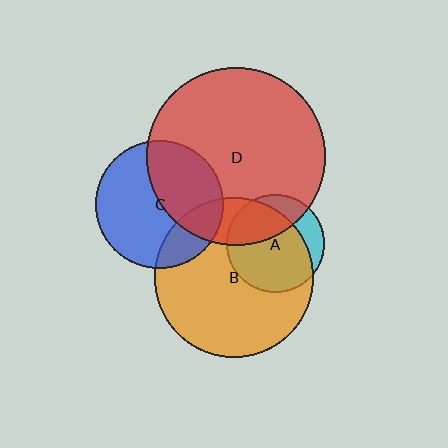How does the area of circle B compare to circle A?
Approximately 2.7 times.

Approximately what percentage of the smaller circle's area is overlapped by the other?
Approximately 20%.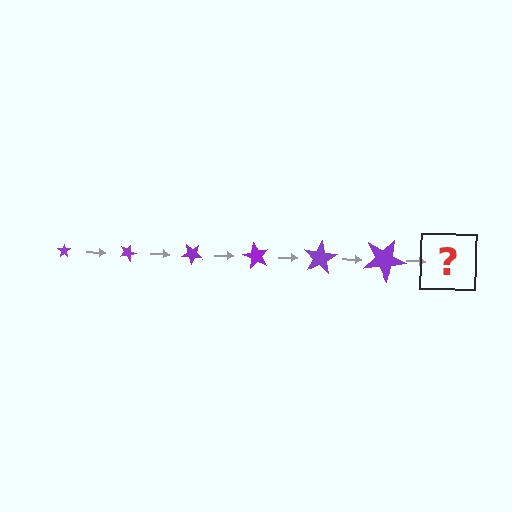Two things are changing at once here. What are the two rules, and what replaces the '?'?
The two rules are that the star grows larger each step and it rotates 20 degrees each step. The '?' should be a star, larger than the previous one and rotated 120 degrees from the start.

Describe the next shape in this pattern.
It should be a star, larger than the previous one and rotated 120 degrees from the start.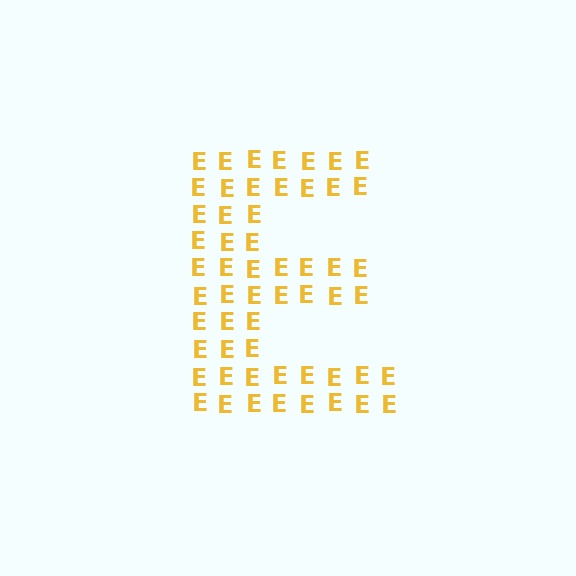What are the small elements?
The small elements are letter E's.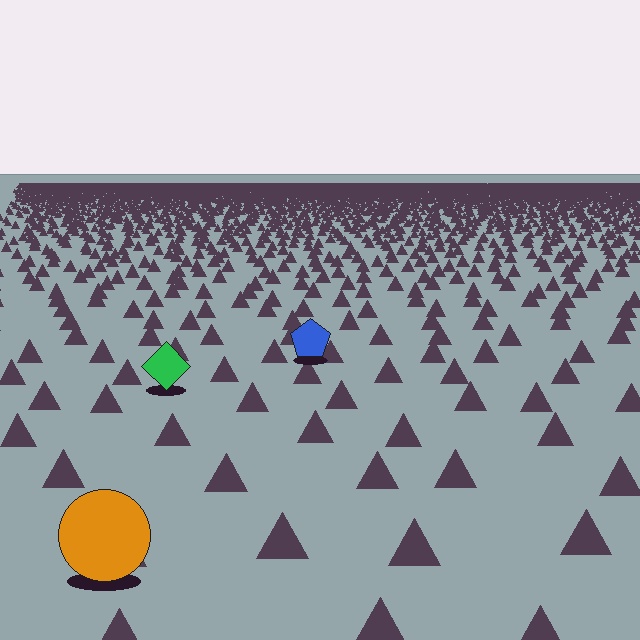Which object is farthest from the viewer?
The blue pentagon is farthest from the viewer. It appears smaller and the ground texture around it is denser.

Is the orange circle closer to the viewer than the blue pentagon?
Yes. The orange circle is closer — you can tell from the texture gradient: the ground texture is coarser near it.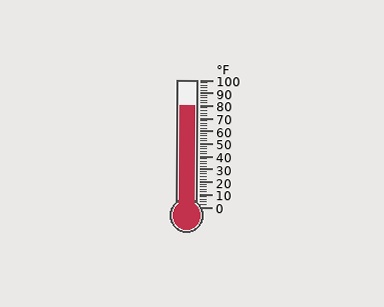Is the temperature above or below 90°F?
The temperature is below 90°F.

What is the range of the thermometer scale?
The thermometer scale ranges from 0°F to 100°F.